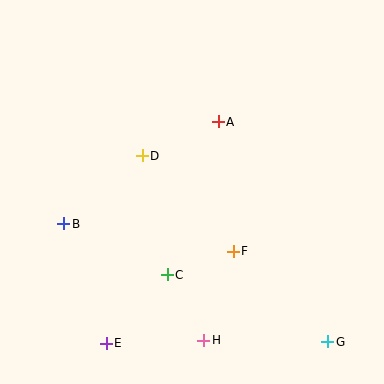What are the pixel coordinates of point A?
Point A is at (218, 122).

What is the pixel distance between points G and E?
The distance between G and E is 221 pixels.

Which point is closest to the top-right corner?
Point A is closest to the top-right corner.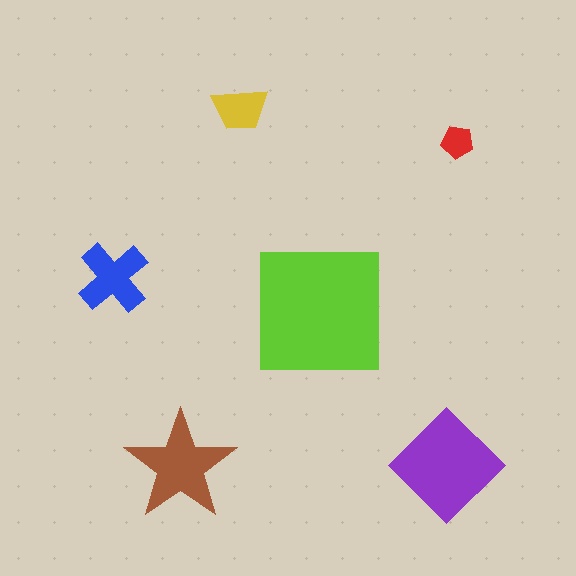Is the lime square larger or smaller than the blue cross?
Larger.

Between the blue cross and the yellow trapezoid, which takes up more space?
The blue cross.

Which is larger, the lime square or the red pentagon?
The lime square.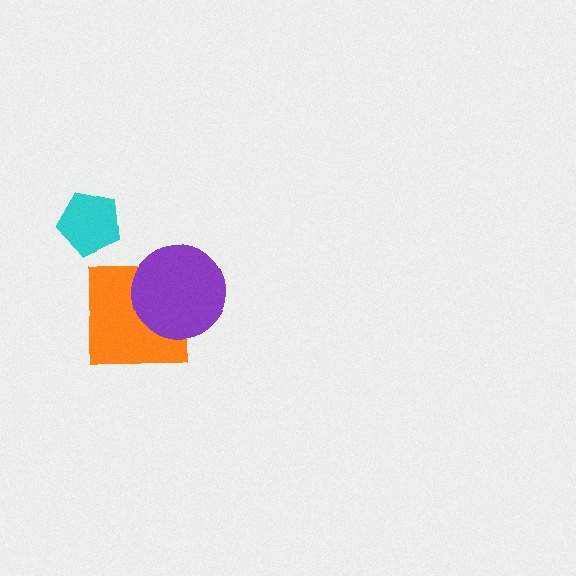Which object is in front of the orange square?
The purple circle is in front of the orange square.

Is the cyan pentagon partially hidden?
No, no other shape covers it.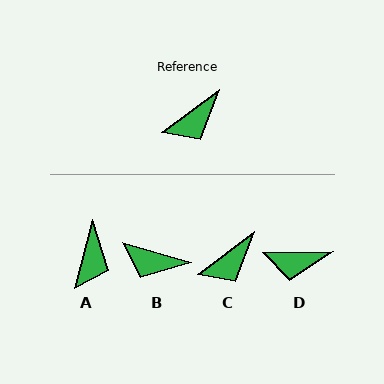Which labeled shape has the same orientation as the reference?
C.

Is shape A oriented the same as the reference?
No, it is off by about 39 degrees.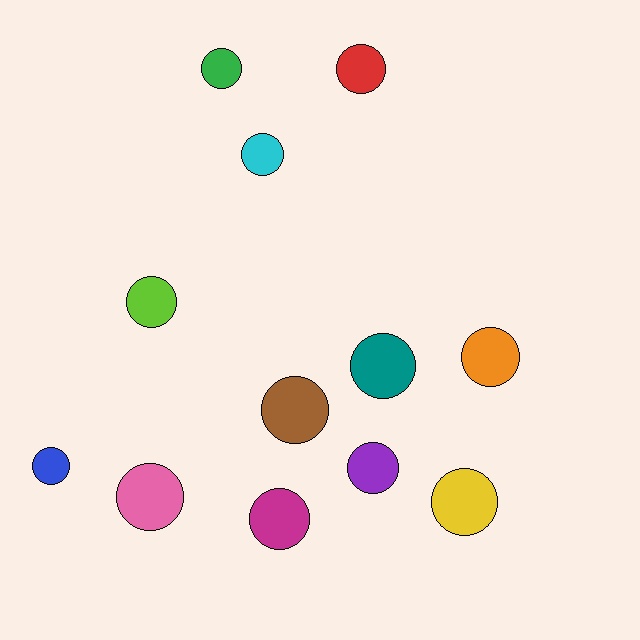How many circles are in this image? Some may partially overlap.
There are 12 circles.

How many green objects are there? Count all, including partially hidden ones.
There is 1 green object.